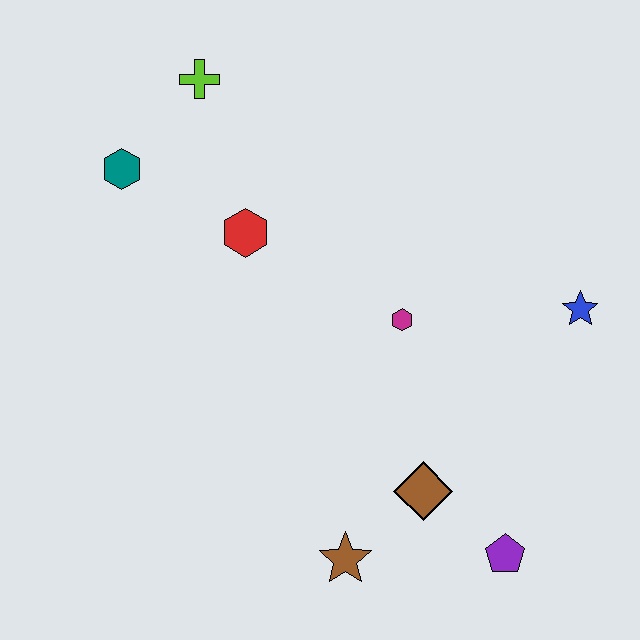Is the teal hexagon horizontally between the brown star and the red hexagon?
No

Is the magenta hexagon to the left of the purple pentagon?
Yes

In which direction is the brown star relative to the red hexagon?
The brown star is below the red hexagon.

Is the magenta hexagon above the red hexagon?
No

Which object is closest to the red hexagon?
The teal hexagon is closest to the red hexagon.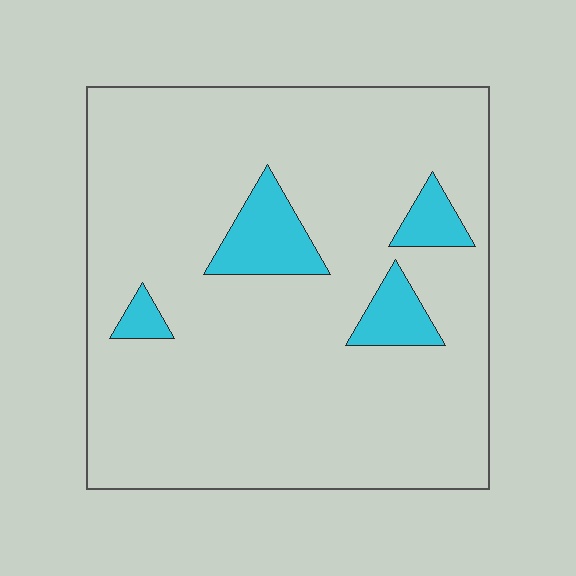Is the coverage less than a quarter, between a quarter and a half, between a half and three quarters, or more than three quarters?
Less than a quarter.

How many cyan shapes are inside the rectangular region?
4.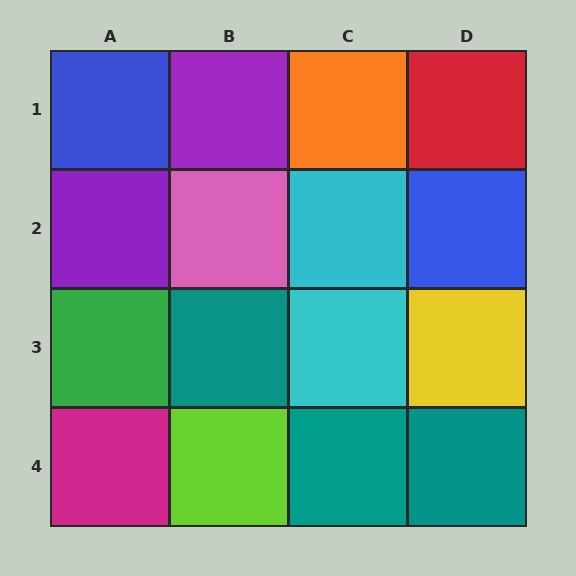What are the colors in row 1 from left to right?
Blue, purple, orange, red.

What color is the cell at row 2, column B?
Pink.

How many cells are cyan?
2 cells are cyan.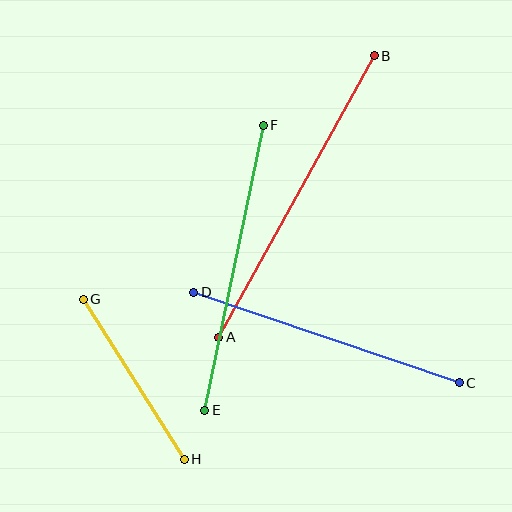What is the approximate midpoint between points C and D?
The midpoint is at approximately (327, 338) pixels.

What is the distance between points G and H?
The distance is approximately 189 pixels.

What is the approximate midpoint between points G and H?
The midpoint is at approximately (134, 379) pixels.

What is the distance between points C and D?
The distance is approximately 281 pixels.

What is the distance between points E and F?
The distance is approximately 291 pixels.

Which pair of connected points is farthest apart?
Points A and B are farthest apart.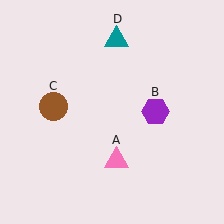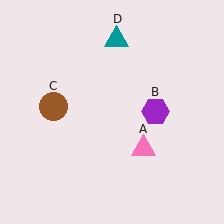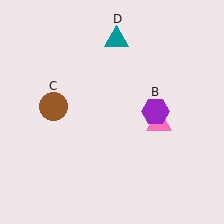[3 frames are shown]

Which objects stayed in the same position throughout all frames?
Purple hexagon (object B) and brown circle (object C) and teal triangle (object D) remained stationary.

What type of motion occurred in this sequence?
The pink triangle (object A) rotated counterclockwise around the center of the scene.